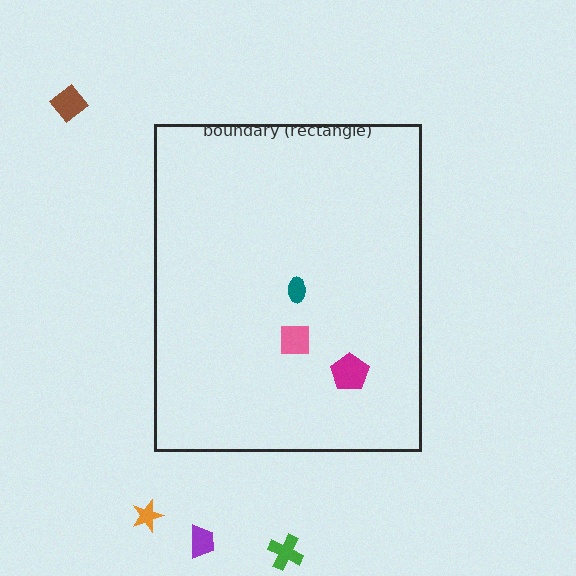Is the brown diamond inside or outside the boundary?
Outside.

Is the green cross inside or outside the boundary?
Outside.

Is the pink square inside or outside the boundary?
Inside.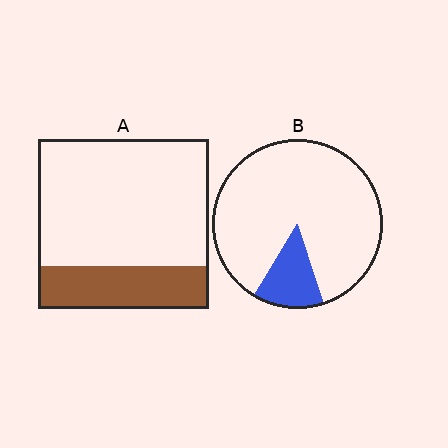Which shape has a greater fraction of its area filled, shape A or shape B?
Shape A.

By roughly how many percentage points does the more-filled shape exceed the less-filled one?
By roughly 10 percentage points (A over B).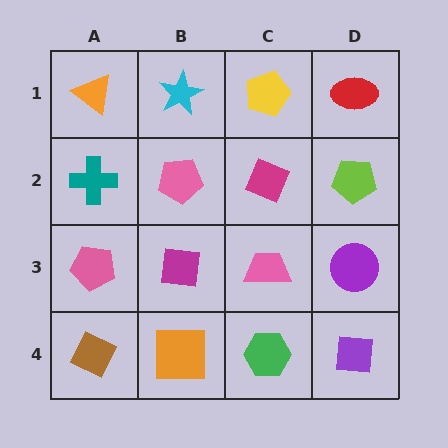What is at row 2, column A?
A teal cross.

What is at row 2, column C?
A magenta diamond.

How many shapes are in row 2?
4 shapes.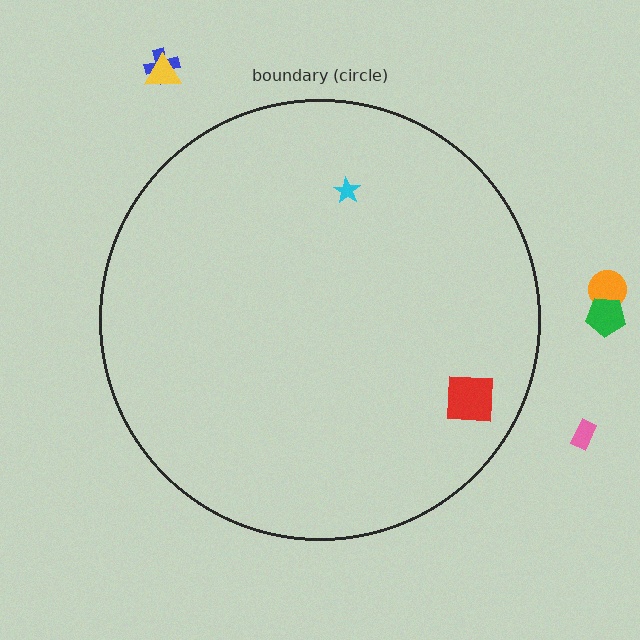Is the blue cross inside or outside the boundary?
Outside.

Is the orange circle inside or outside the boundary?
Outside.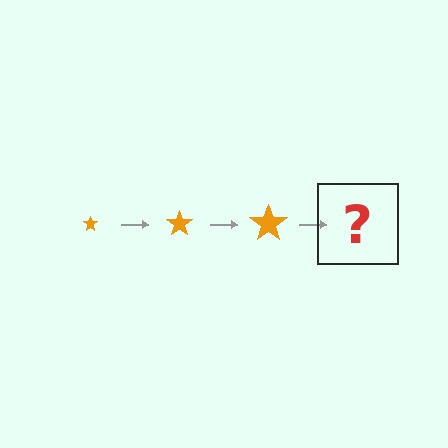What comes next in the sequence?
The next element should be an orange star, larger than the previous one.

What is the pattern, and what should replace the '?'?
The pattern is that the star gets progressively larger each step. The '?' should be an orange star, larger than the previous one.